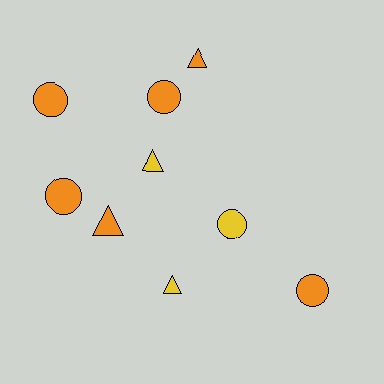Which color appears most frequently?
Orange, with 6 objects.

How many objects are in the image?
There are 9 objects.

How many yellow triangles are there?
There are 2 yellow triangles.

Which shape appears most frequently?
Circle, with 5 objects.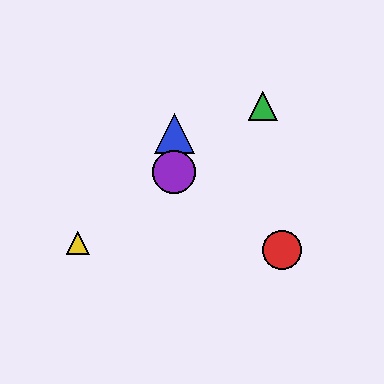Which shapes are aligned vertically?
The blue triangle, the purple circle are aligned vertically.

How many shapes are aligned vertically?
2 shapes (the blue triangle, the purple circle) are aligned vertically.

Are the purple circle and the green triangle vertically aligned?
No, the purple circle is at x≈174 and the green triangle is at x≈263.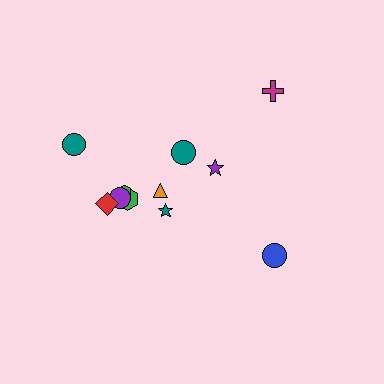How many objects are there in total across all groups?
There are 11 objects.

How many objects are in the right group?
There are 3 objects.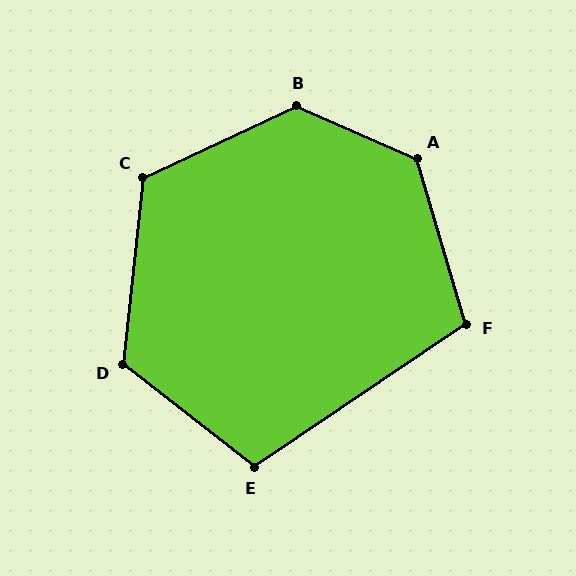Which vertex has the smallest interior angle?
F, at approximately 107 degrees.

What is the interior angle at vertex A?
Approximately 131 degrees (obtuse).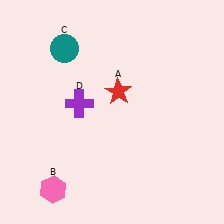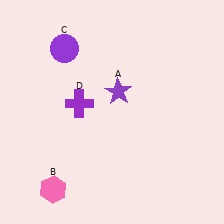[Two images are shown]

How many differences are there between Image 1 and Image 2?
There are 2 differences between the two images.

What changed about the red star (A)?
In Image 1, A is red. In Image 2, it changed to purple.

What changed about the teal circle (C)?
In Image 1, C is teal. In Image 2, it changed to purple.